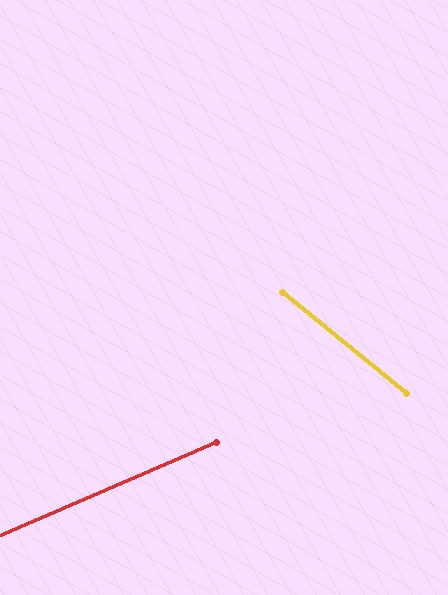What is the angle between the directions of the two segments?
Approximately 63 degrees.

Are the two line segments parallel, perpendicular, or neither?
Neither parallel nor perpendicular — they differ by about 63°.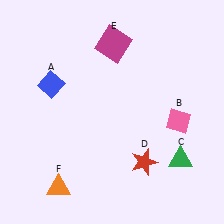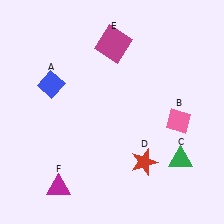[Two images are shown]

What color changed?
The triangle (F) changed from orange in Image 1 to magenta in Image 2.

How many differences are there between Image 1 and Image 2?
There is 1 difference between the two images.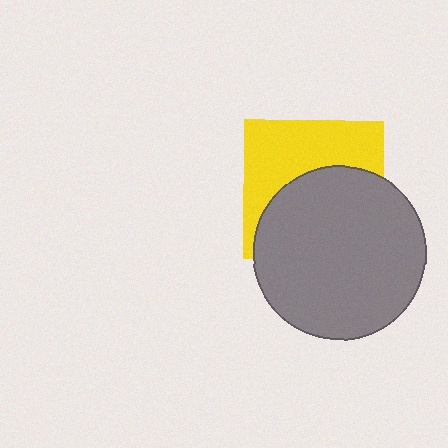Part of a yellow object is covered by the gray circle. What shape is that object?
It is a square.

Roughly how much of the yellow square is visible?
About half of it is visible (roughly 46%).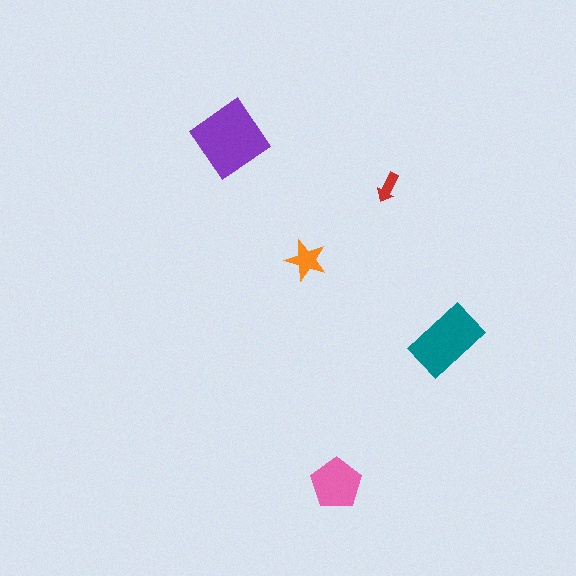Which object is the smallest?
The red arrow.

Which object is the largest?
The purple diamond.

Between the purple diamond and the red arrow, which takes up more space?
The purple diamond.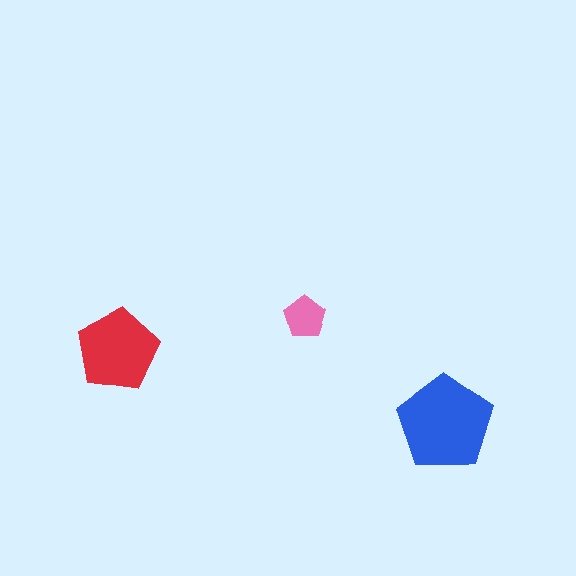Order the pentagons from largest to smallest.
the blue one, the red one, the pink one.